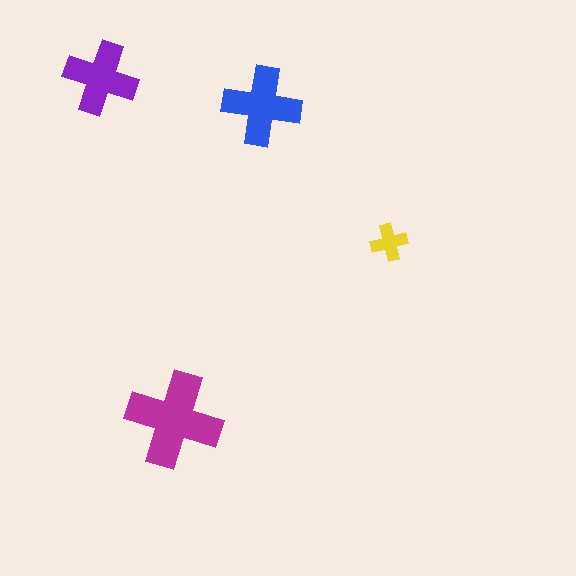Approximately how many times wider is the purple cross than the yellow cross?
About 2 times wider.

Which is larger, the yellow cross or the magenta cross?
The magenta one.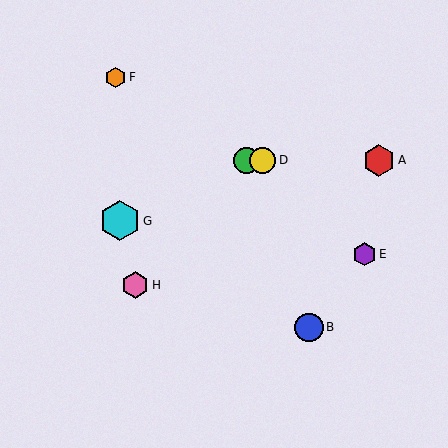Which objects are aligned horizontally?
Objects A, C, D are aligned horizontally.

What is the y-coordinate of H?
Object H is at y≈285.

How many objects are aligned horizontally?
3 objects (A, C, D) are aligned horizontally.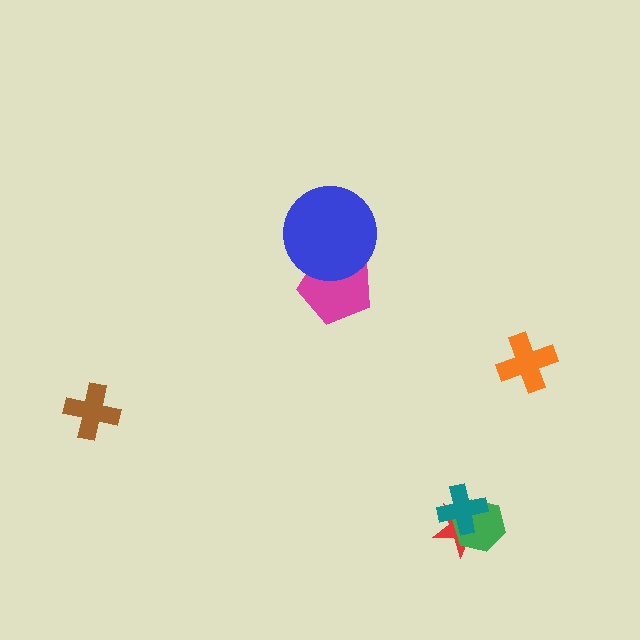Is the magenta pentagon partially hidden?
Yes, it is partially covered by another shape.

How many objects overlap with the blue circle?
1 object overlaps with the blue circle.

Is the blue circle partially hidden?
No, no other shape covers it.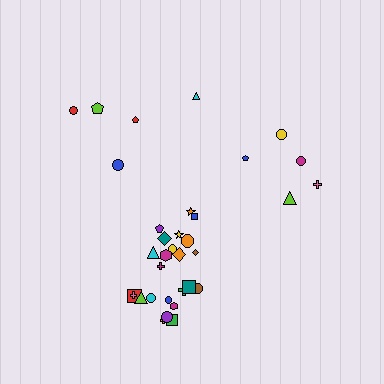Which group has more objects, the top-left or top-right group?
The top-right group.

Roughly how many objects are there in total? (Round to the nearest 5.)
Roughly 35 objects in total.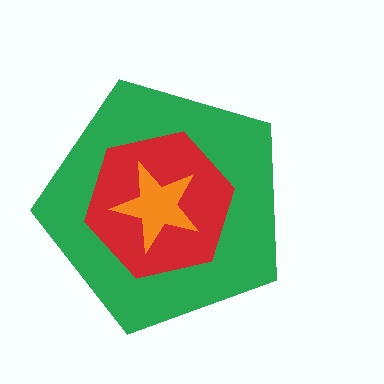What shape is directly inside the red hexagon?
The orange star.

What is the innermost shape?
The orange star.